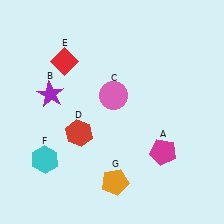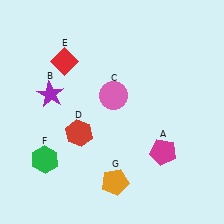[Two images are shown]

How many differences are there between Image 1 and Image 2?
There is 1 difference between the two images.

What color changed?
The hexagon (F) changed from cyan in Image 1 to green in Image 2.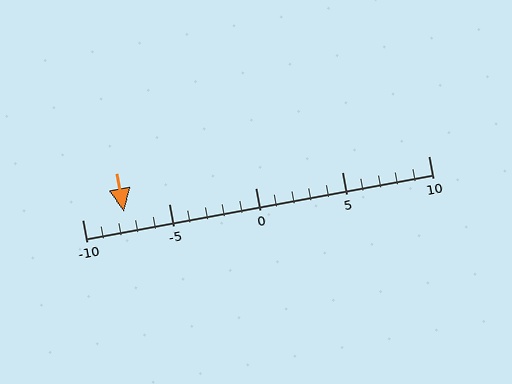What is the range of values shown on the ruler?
The ruler shows values from -10 to 10.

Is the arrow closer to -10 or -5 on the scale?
The arrow is closer to -10.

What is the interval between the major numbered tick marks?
The major tick marks are spaced 5 units apart.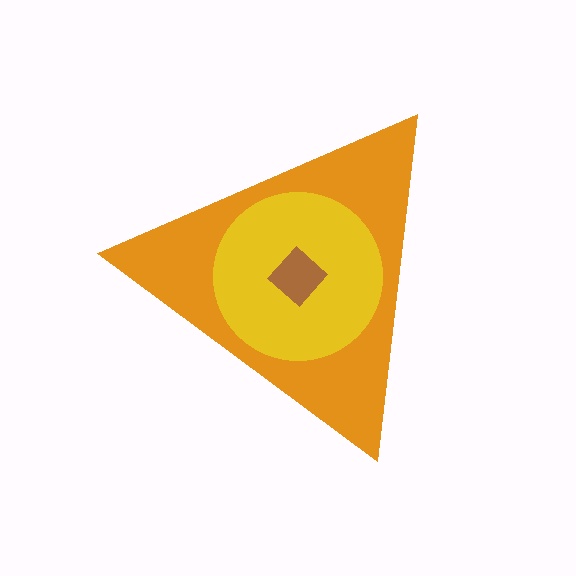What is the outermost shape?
The orange triangle.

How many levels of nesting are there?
3.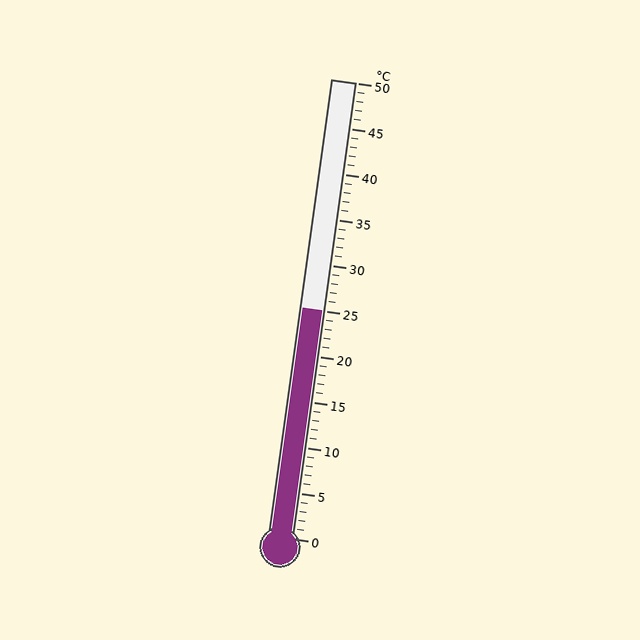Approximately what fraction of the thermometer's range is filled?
The thermometer is filled to approximately 50% of its range.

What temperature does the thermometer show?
The thermometer shows approximately 25°C.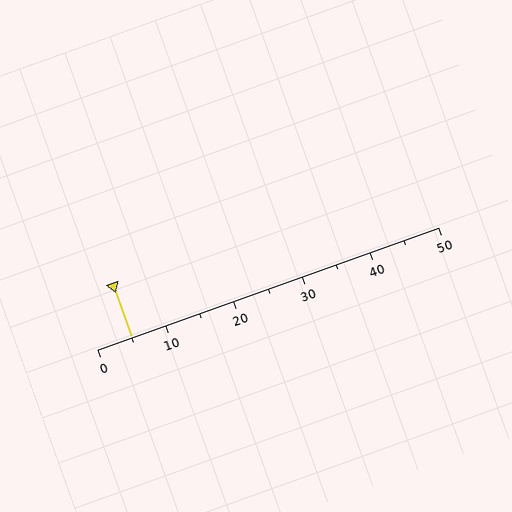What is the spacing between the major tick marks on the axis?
The major ticks are spaced 10 apart.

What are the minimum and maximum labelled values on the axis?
The axis runs from 0 to 50.